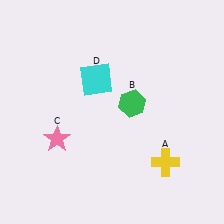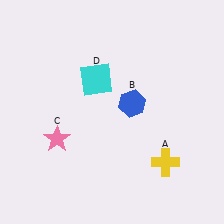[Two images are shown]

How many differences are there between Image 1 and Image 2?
There is 1 difference between the two images.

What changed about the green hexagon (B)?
In Image 1, B is green. In Image 2, it changed to blue.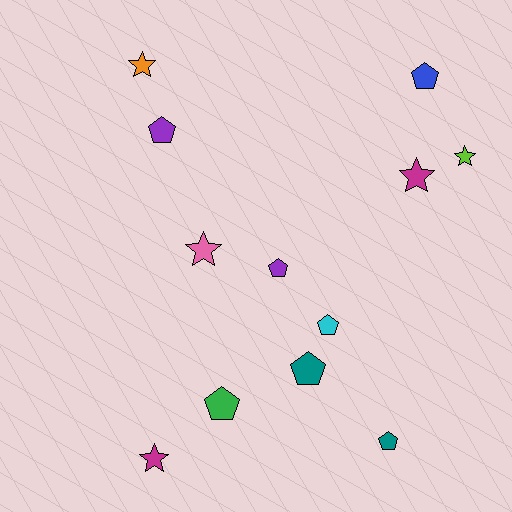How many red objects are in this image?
There are no red objects.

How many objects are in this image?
There are 12 objects.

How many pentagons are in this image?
There are 7 pentagons.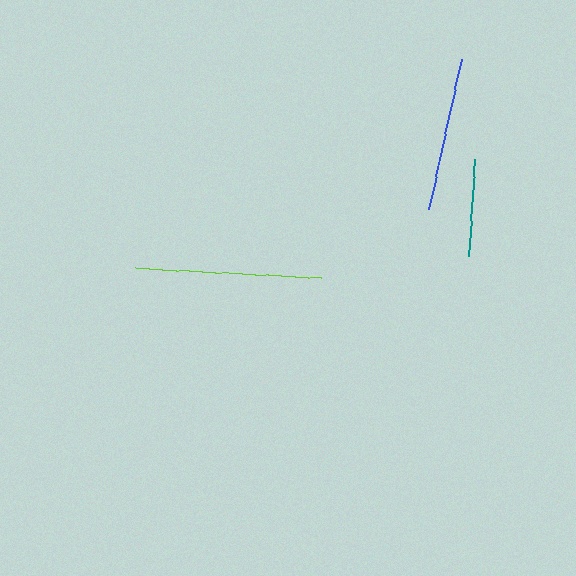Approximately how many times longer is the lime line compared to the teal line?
The lime line is approximately 1.9 times the length of the teal line.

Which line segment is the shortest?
The teal line is the shortest at approximately 98 pixels.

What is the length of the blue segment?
The blue segment is approximately 153 pixels long.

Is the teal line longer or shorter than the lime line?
The lime line is longer than the teal line.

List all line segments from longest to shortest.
From longest to shortest: lime, blue, teal.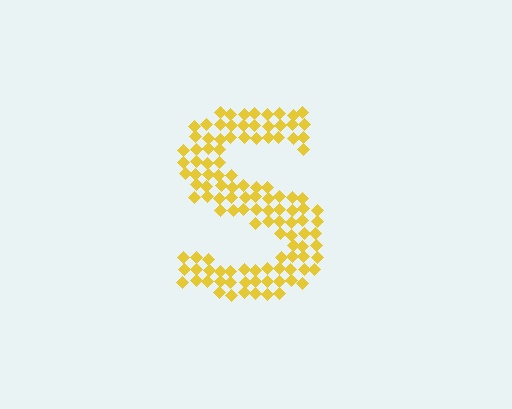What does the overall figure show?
The overall figure shows the letter S.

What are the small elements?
The small elements are diamonds.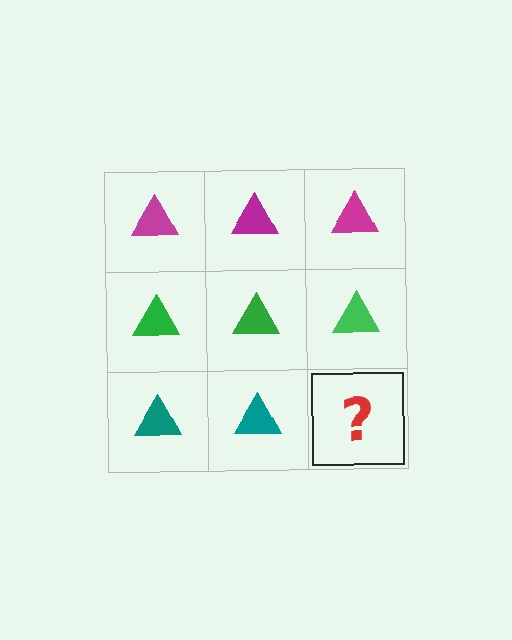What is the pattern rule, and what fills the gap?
The rule is that each row has a consistent color. The gap should be filled with a teal triangle.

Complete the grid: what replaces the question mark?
The question mark should be replaced with a teal triangle.